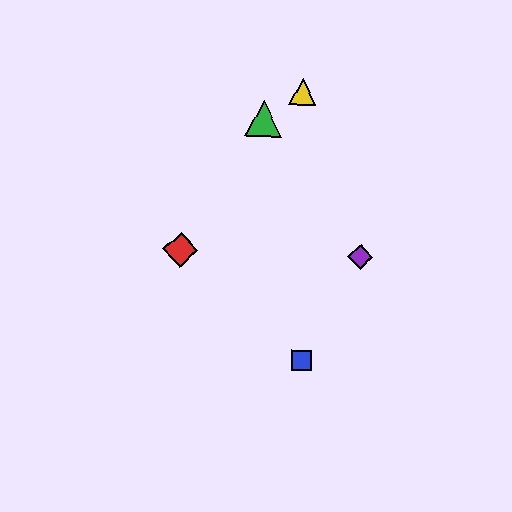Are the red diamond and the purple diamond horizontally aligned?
Yes, both are at y≈250.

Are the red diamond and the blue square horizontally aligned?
No, the red diamond is at y≈250 and the blue square is at y≈360.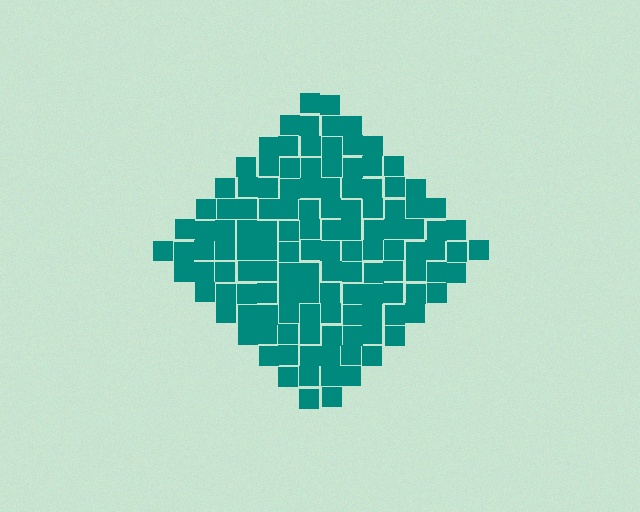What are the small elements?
The small elements are squares.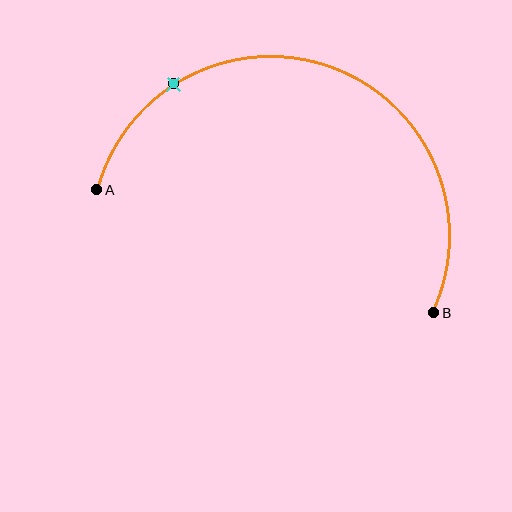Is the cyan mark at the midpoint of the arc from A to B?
No. The cyan mark lies on the arc but is closer to endpoint A. The arc midpoint would be at the point on the curve equidistant along the arc from both A and B.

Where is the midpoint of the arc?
The arc midpoint is the point on the curve farthest from the straight line joining A and B. It sits above that line.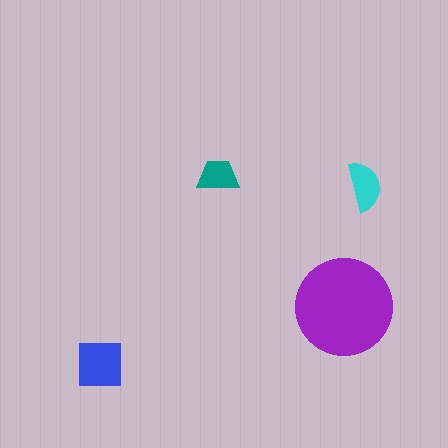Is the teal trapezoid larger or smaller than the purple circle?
Smaller.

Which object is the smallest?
The teal trapezoid.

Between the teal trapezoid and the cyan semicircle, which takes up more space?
The cyan semicircle.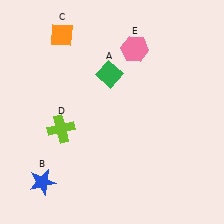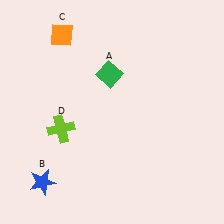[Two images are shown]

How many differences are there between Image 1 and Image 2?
There is 1 difference between the two images.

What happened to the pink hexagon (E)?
The pink hexagon (E) was removed in Image 2. It was in the top-right area of Image 1.